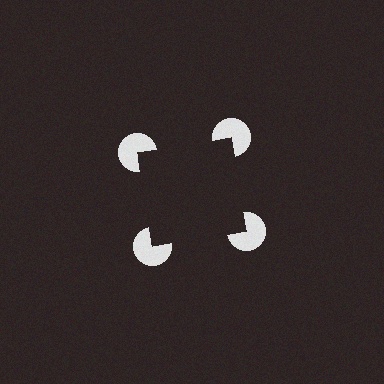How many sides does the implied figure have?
4 sides.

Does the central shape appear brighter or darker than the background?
It typically appears slightly darker than the background, even though no actual brightness change is drawn.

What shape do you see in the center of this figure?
An illusory square — its edges are inferred from the aligned wedge cuts in the pac-man discs, not physically drawn.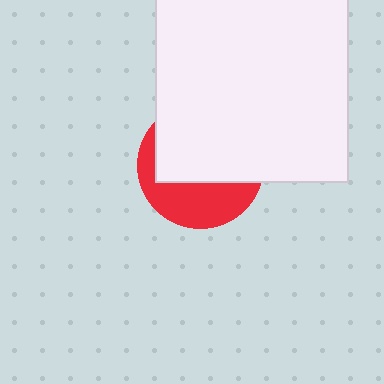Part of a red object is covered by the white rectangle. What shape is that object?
It is a circle.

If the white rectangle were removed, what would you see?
You would see the complete red circle.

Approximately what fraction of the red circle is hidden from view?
Roughly 61% of the red circle is hidden behind the white rectangle.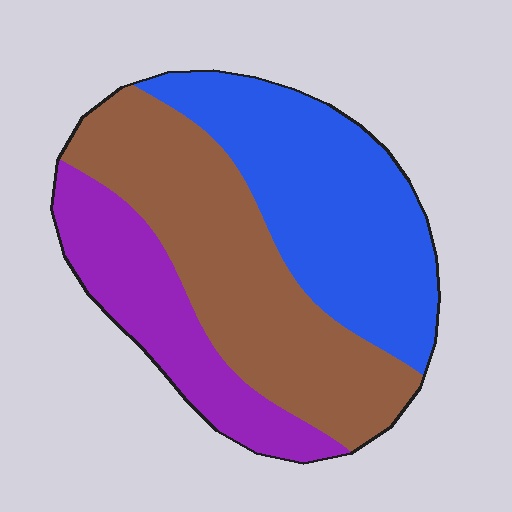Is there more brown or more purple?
Brown.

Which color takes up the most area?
Brown, at roughly 40%.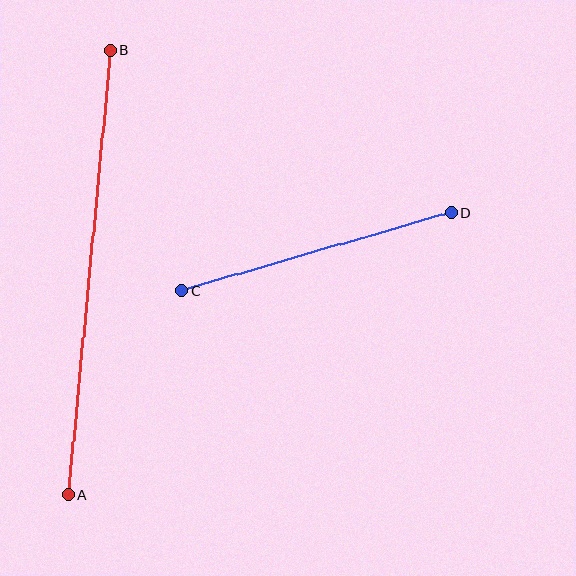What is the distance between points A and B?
The distance is approximately 446 pixels.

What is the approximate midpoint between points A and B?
The midpoint is at approximately (89, 273) pixels.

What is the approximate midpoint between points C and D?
The midpoint is at approximately (316, 252) pixels.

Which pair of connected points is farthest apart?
Points A and B are farthest apart.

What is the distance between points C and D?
The distance is approximately 281 pixels.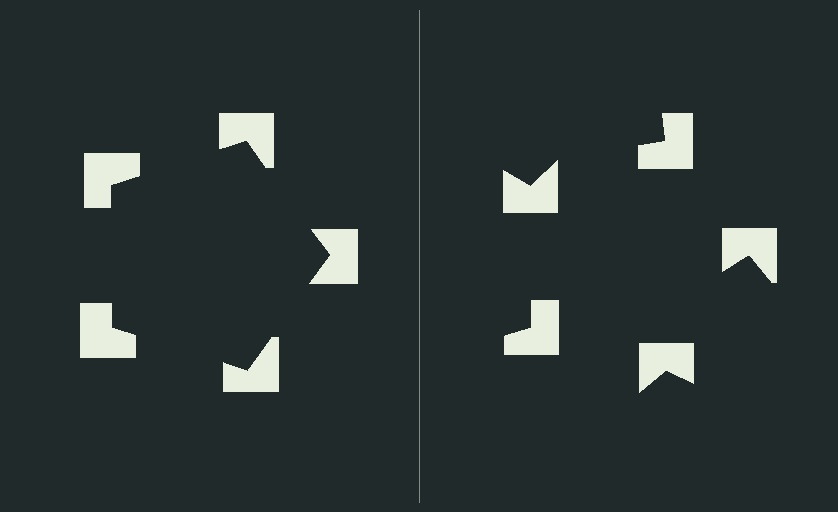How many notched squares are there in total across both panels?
10 — 5 on each side.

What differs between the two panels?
The notched squares are positioned identically on both sides; only the wedge orientations differ. On the left they align to a pentagon; on the right they are misaligned.